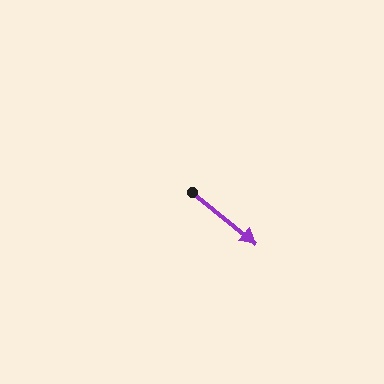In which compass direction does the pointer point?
Southeast.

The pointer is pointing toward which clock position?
Roughly 4 o'clock.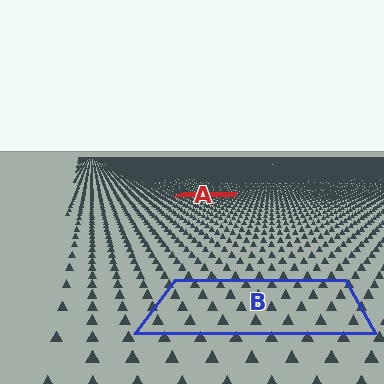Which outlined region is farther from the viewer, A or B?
Region A is farther from the viewer — the texture elements inside it appear smaller and more densely packed.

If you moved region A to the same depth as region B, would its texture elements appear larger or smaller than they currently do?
They would appear larger. At a closer depth, the same texture elements are projected at a bigger on-screen size.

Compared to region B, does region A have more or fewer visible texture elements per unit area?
Region A has more texture elements per unit area — they are packed more densely because it is farther away.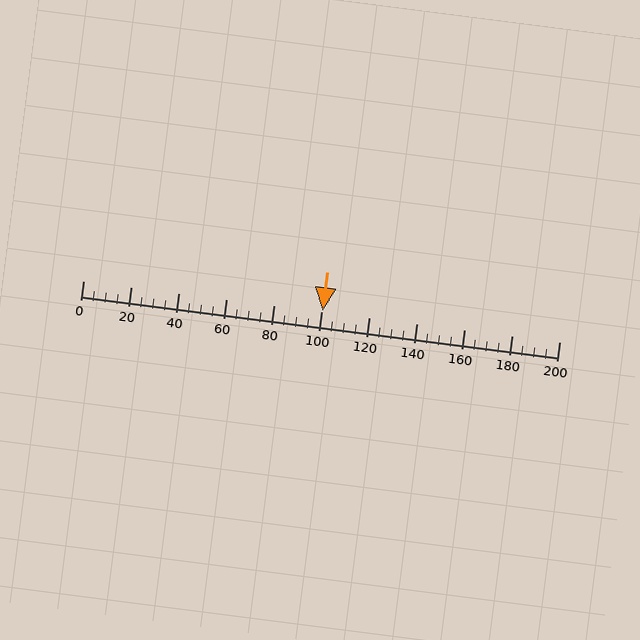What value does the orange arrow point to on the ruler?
The orange arrow points to approximately 100.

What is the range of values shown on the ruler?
The ruler shows values from 0 to 200.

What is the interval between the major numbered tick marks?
The major tick marks are spaced 20 units apart.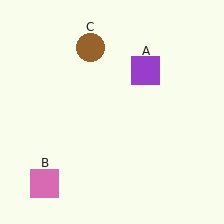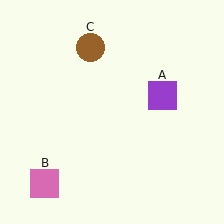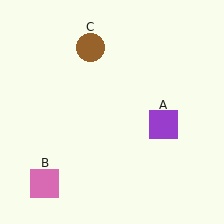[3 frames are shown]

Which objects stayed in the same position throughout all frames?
Pink square (object B) and brown circle (object C) remained stationary.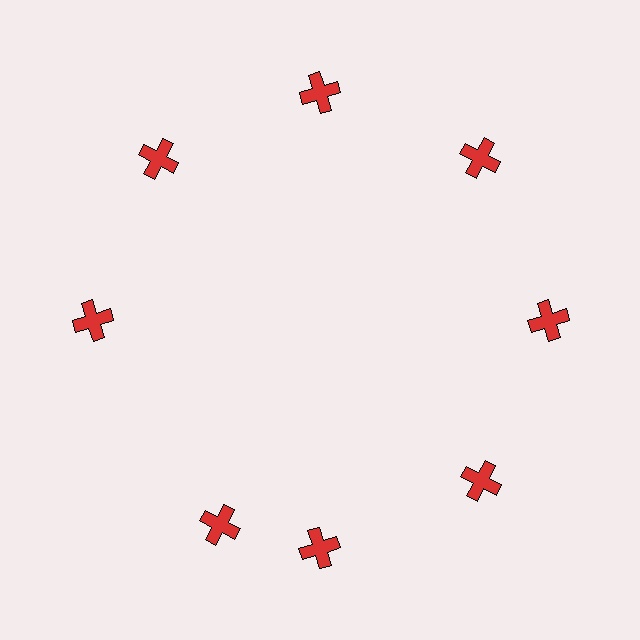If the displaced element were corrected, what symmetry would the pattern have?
It would have 8-fold rotational symmetry — the pattern would map onto itself every 45 degrees.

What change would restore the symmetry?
The symmetry would be restored by rotating it back into even spacing with its neighbors so that all 8 crosses sit at equal angles and equal distance from the center.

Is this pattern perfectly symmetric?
No. The 8 red crosses are arranged in a ring, but one element near the 8 o'clock position is rotated out of alignment along the ring, breaking the 8-fold rotational symmetry.